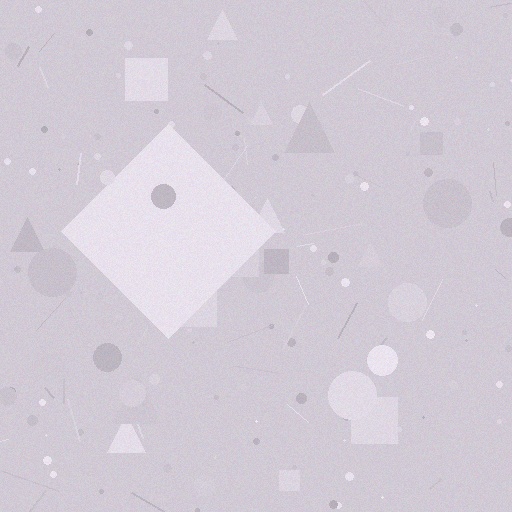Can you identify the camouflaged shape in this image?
The camouflaged shape is a diamond.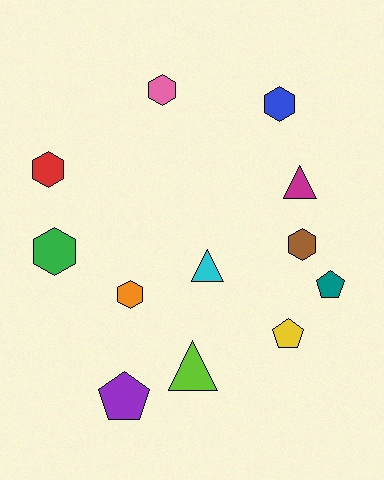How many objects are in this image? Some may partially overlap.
There are 12 objects.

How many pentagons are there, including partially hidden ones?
There are 3 pentagons.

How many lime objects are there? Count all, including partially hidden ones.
There is 1 lime object.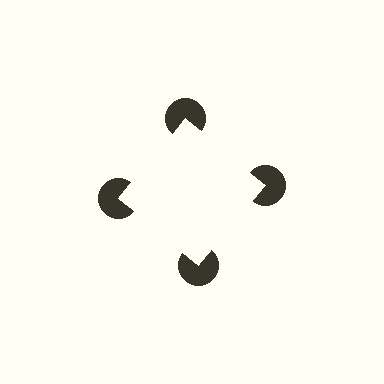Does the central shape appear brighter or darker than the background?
It typically appears slightly brighter than the background, even though no actual brightness change is drawn.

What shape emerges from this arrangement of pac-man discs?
An illusory square — its edges are inferred from the aligned wedge cuts in the pac-man discs, not physically drawn.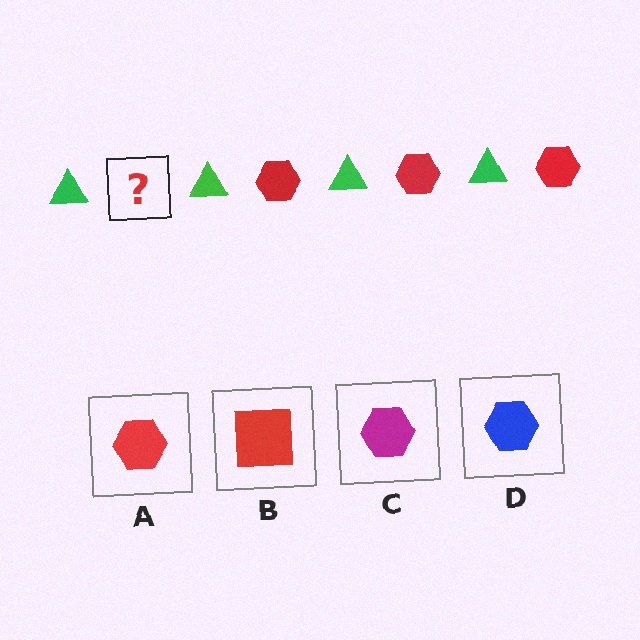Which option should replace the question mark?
Option A.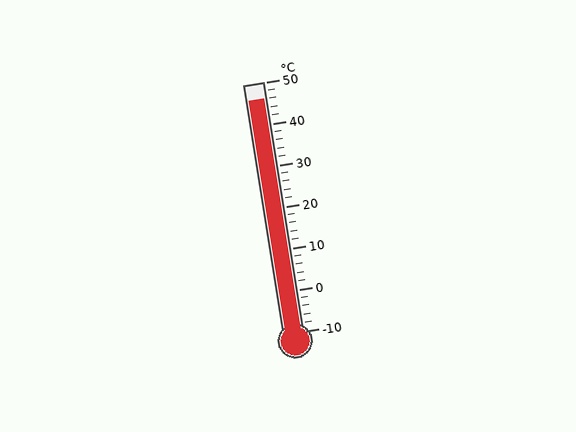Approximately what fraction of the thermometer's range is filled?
The thermometer is filled to approximately 95% of its range.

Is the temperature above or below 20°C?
The temperature is above 20°C.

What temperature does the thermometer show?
The thermometer shows approximately 46°C.